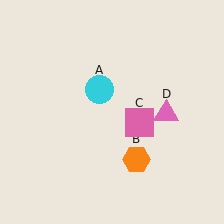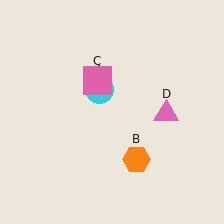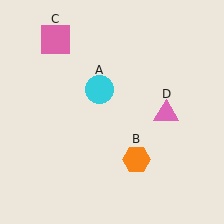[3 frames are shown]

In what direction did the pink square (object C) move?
The pink square (object C) moved up and to the left.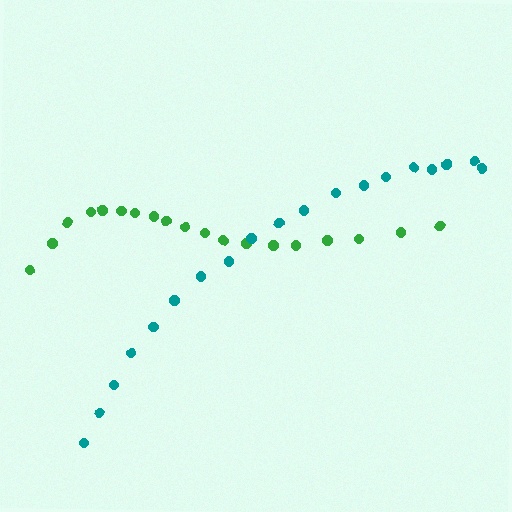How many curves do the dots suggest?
There are 2 distinct paths.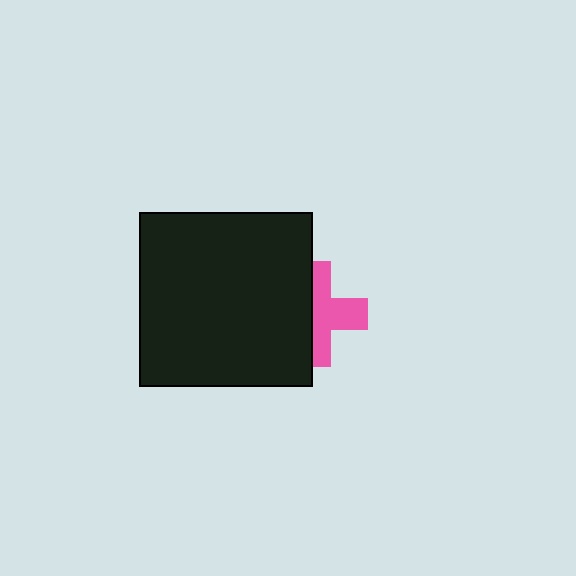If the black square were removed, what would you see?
You would see the complete pink cross.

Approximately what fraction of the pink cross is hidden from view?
Roughly 47% of the pink cross is hidden behind the black square.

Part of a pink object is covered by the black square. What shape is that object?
It is a cross.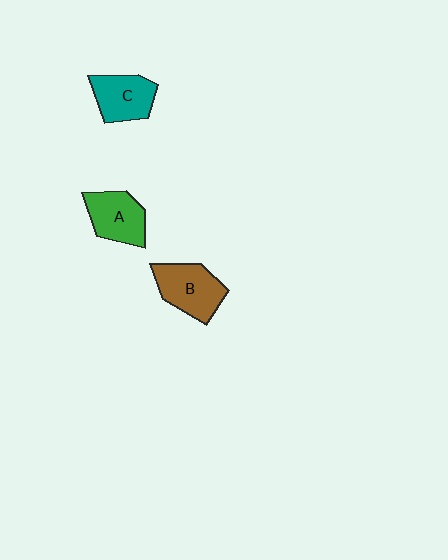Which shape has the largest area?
Shape B (brown).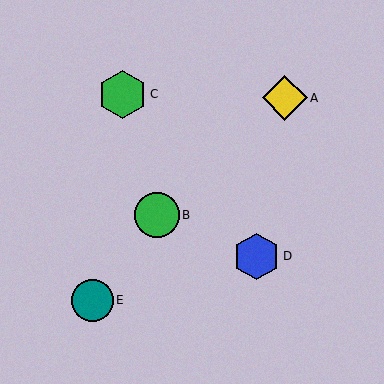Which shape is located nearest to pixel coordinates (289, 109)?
The yellow diamond (labeled A) at (285, 98) is nearest to that location.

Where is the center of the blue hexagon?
The center of the blue hexagon is at (257, 257).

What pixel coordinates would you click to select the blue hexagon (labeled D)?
Click at (257, 257) to select the blue hexagon D.